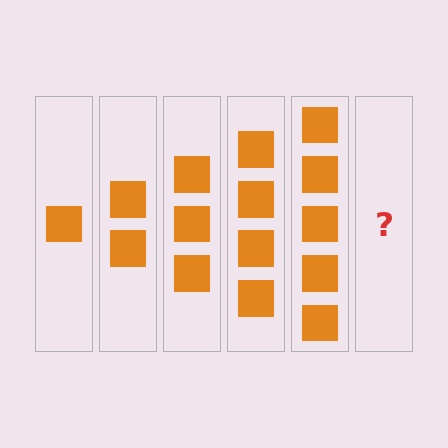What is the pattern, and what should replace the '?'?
The pattern is that each step adds one more square. The '?' should be 6 squares.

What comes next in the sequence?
The next element should be 6 squares.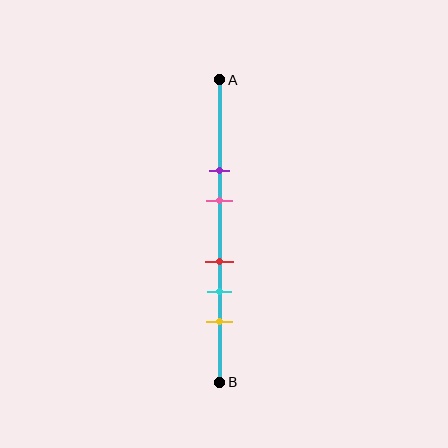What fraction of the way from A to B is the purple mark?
The purple mark is approximately 30% (0.3) of the way from A to B.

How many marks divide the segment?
There are 5 marks dividing the segment.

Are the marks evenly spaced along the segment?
No, the marks are not evenly spaced.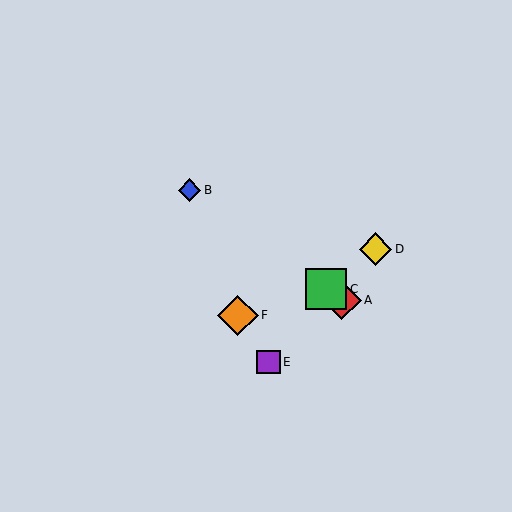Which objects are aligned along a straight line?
Objects A, B, C are aligned along a straight line.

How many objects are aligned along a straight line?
3 objects (A, B, C) are aligned along a straight line.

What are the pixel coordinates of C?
Object C is at (326, 289).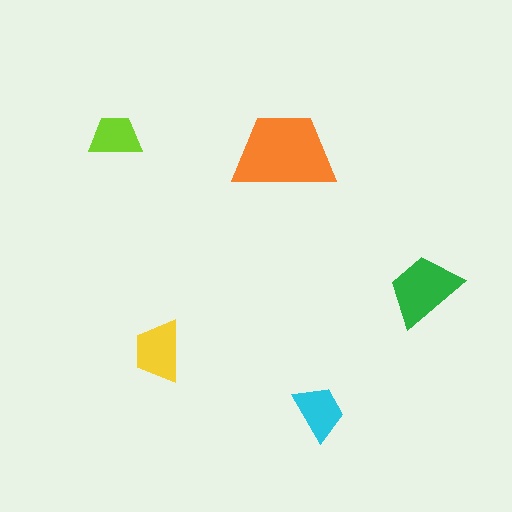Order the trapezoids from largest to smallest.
the orange one, the green one, the yellow one, the cyan one, the lime one.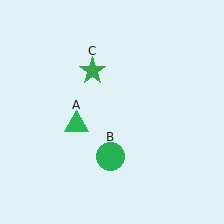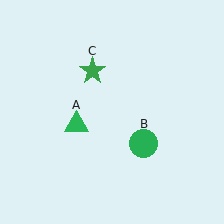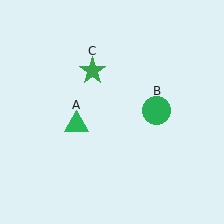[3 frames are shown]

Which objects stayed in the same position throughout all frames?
Green triangle (object A) and green star (object C) remained stationary.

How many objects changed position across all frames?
1 object changed position: green circle (object B).